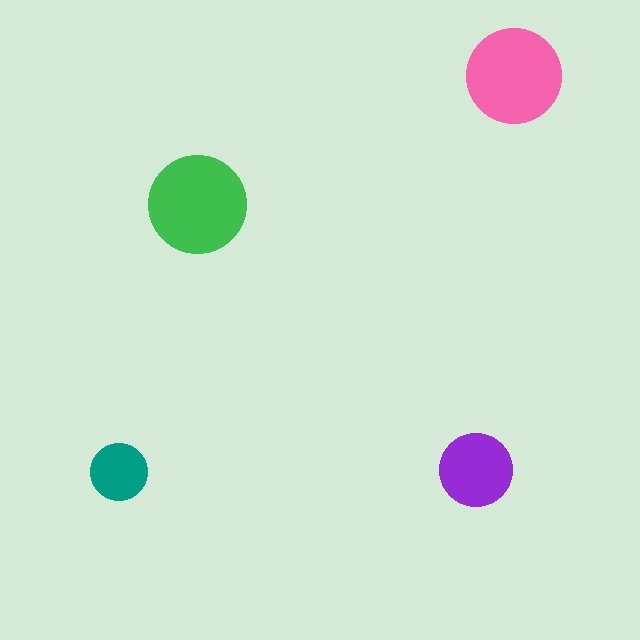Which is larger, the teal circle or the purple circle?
The purple one.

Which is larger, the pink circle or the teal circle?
The pink one.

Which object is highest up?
The pink circle is topmost.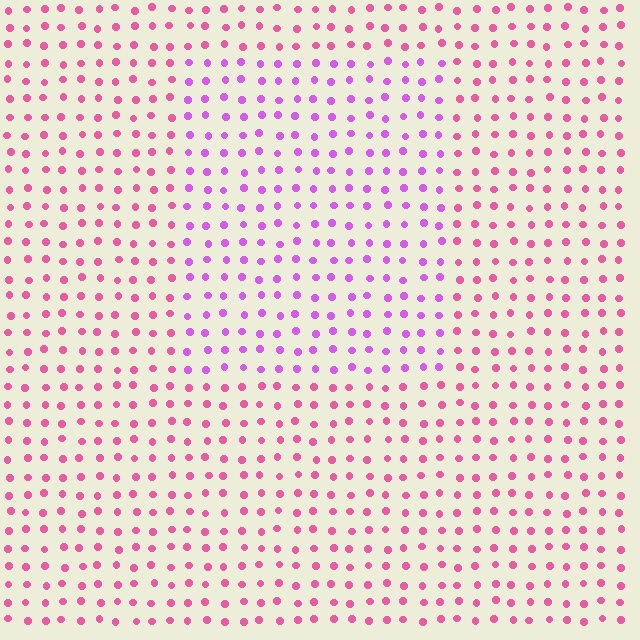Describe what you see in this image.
The image is filled with small pink elements in a uniform arrangement. A rectangle-shaped region is visible where the elements are tinted to a slightly different hue, forming a subtle color boundary.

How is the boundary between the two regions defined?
The boundary is defined purely by a slight shift in hue (about 37 degrees). Spacing, size, and orientation are identical on both sides.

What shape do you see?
I see a rectangle.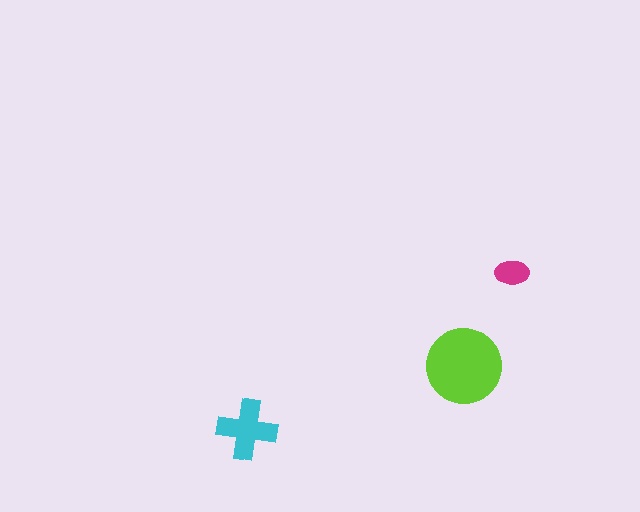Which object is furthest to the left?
The cyan cross is leftmost.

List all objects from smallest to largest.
The magenta ellipse, the cyan cross, the lime circle.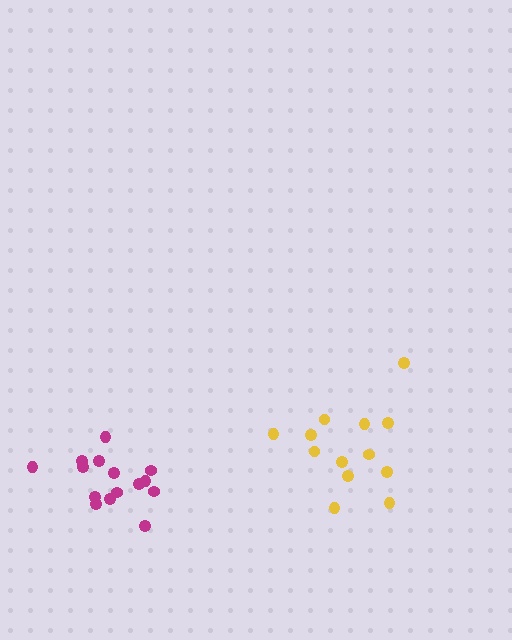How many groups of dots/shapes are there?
There are 2 groups.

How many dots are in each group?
Group 1: 13 dots, Group 2: 15 dots (28 total).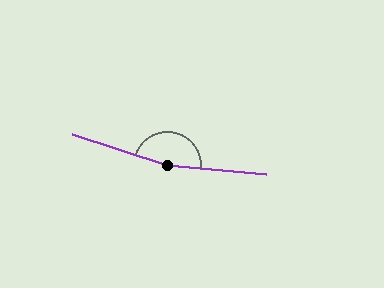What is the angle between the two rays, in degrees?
Approximately 167 degrees.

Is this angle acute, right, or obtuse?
It is obtuse.